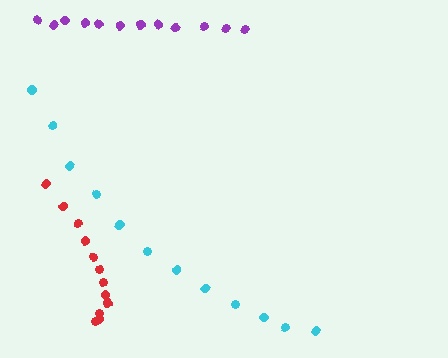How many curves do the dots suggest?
There are 3 distinct paths.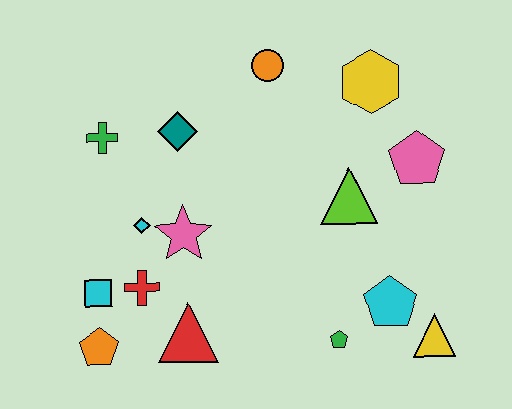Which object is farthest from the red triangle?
The yellow hexagon is farthest from the red triangle.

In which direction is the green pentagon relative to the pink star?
The green pentagon is to the right of the pink star.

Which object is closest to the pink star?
The cyan diamond is closest to the pink star.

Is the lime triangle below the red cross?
No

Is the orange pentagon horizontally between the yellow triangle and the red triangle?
No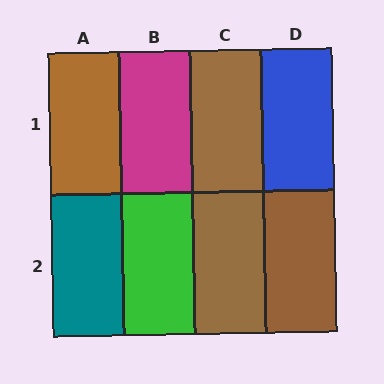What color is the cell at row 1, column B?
Magenta.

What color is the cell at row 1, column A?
Brown.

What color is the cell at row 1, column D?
Blue.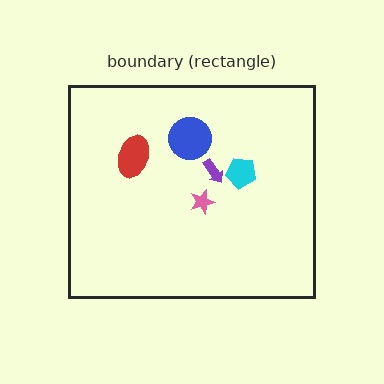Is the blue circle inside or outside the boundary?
Inside.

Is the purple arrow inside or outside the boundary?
Inside.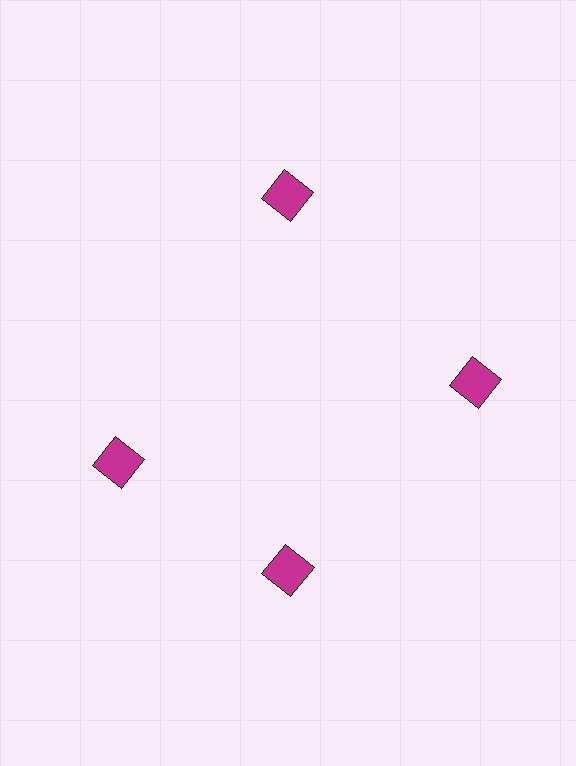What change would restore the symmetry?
The symmetry would be restored by rotating it back into even spacing with its neighbors so that all 4 squares sit at equal angles and equal distance from the center.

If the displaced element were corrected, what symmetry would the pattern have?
It would have 4-fold rotational symmetry — the pattern would map onto itself every 90 degrees.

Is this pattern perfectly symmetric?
No. The 4 magenta squares are arranged in a ring, but one element near the 9 o'clock position is rotated out of alignment along the ring, breaking the 4-fold rotational symmetry.